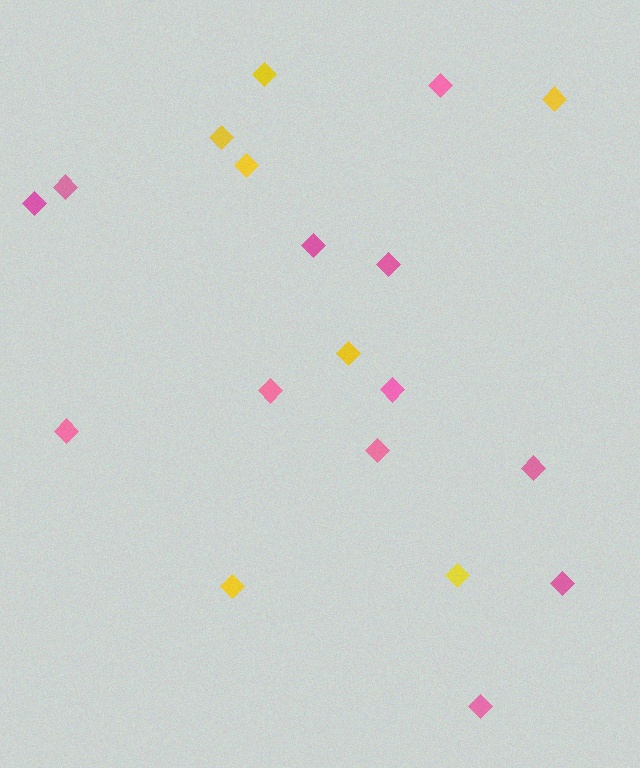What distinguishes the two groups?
There are 2 groups: one group of yellow diamonds (7) and one group of pink diamonds (12).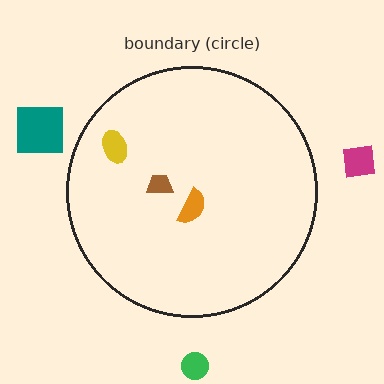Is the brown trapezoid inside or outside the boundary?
Inside.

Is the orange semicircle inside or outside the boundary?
Inside.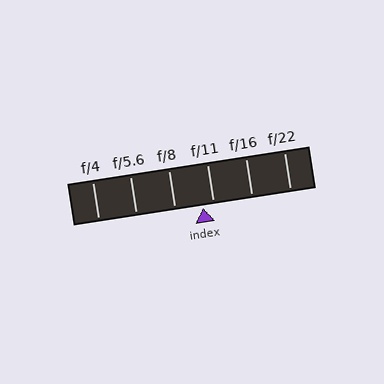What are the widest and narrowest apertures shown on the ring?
The widest aperture shown is f/4 and the narrowest is f/22.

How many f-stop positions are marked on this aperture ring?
There are 6 f-stop positions marked.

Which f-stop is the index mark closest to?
The index mark is closest to f/11.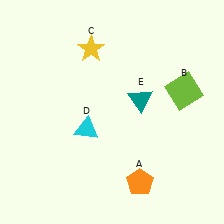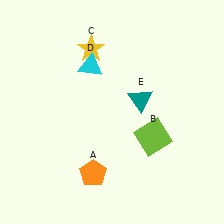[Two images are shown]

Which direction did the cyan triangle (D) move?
The cyan triangle (D) moved up.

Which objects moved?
The objects that moved are: the orange pentagon (A), the lime square (B), the cyan triangle (D).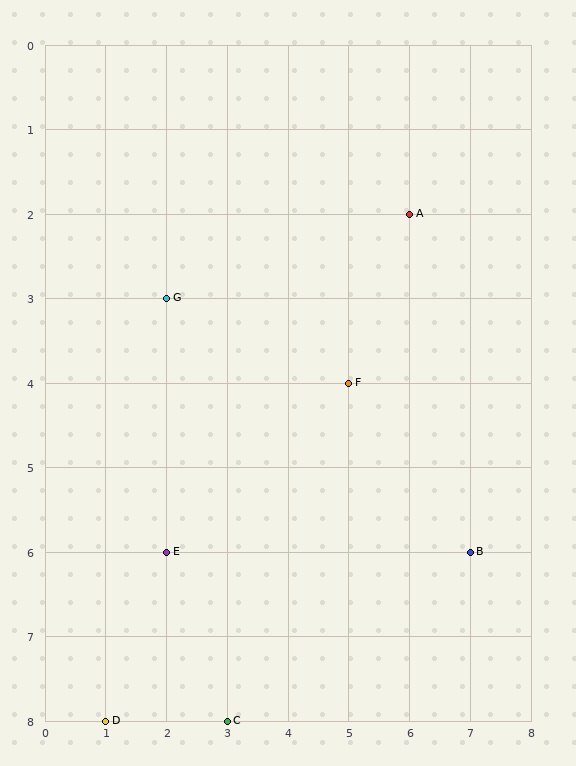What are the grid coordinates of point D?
Point D is at grid coordinates (1, 8).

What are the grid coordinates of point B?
Point B is at grid coordinates (7, 6).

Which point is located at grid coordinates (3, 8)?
Point C is at (3, 8).